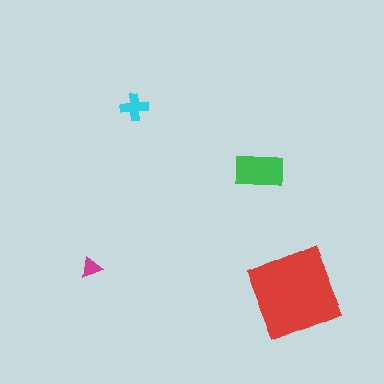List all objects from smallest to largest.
The magenta triangle, the cyan cross, the green rectangle, the red diamond.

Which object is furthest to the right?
The red diamond is rightmost.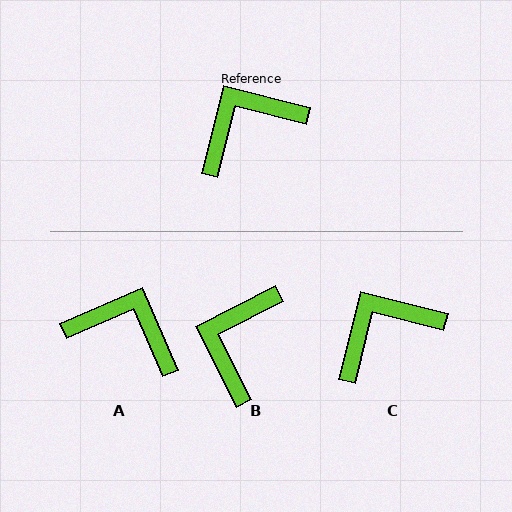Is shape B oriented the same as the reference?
No, it is off by about 41 degrees.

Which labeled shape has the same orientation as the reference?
C.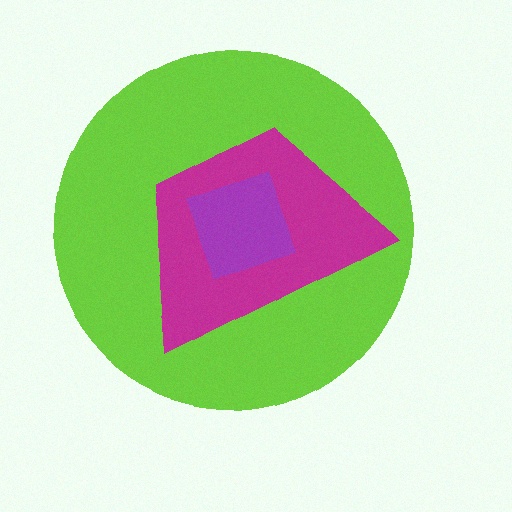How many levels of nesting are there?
3.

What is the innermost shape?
The purple square.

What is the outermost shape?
The lime circle.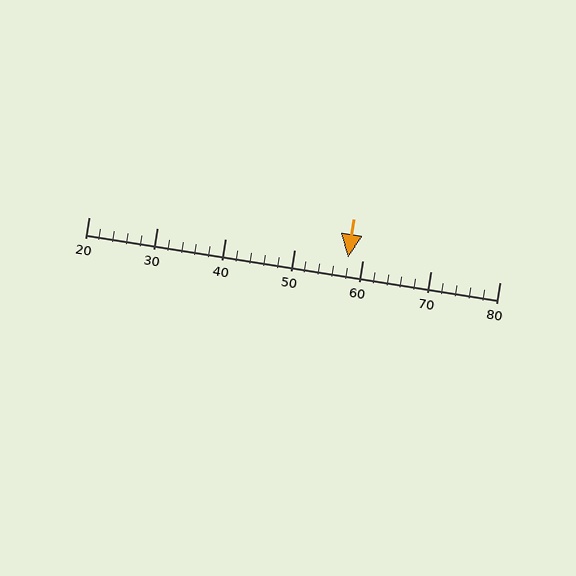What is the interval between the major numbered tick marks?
The major tick marks are spaced 10 units apart.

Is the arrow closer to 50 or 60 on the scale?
The arrow is closer to 60.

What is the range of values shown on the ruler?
The ruler shows values from 20 to 80.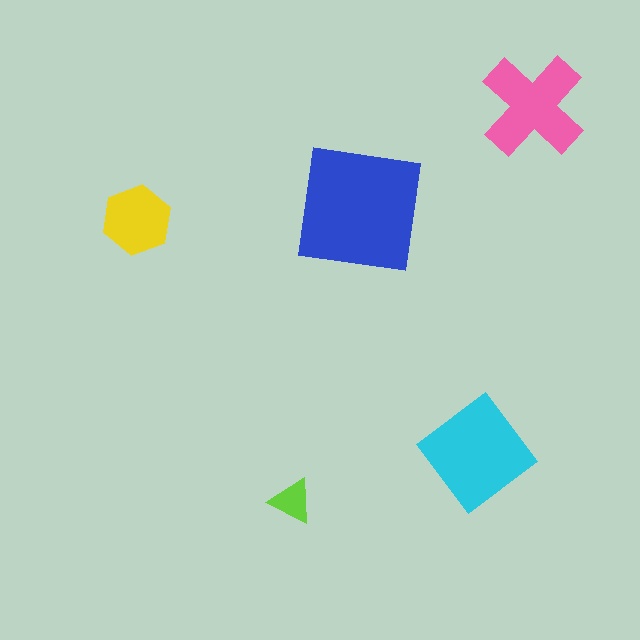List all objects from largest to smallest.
The blue square, the cyan diamond, the pink cross, the yellow hexagon, the lime triangle.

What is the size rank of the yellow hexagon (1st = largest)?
4th.